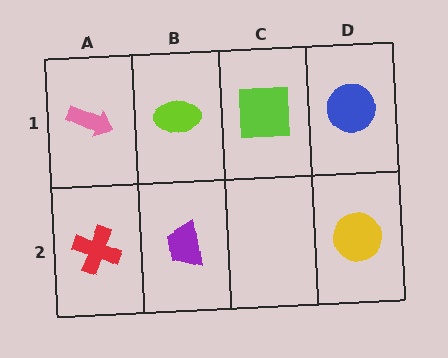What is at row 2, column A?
A red cross.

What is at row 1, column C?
A lime square.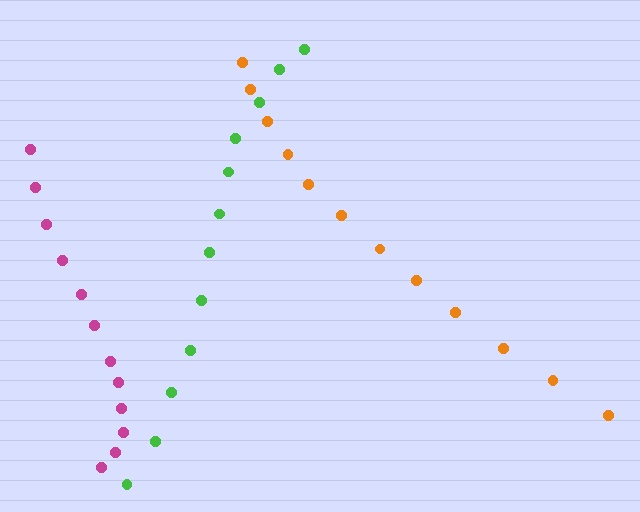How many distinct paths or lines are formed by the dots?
There are 3 distinct paths.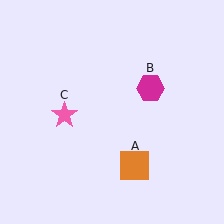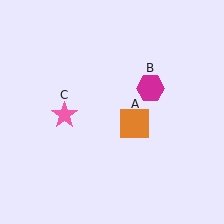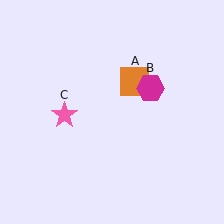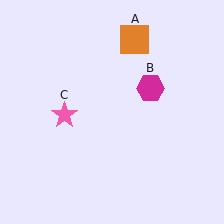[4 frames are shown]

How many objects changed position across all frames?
1 object changed position: orange square (object A).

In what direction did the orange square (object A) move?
The orange square (object A) moved up.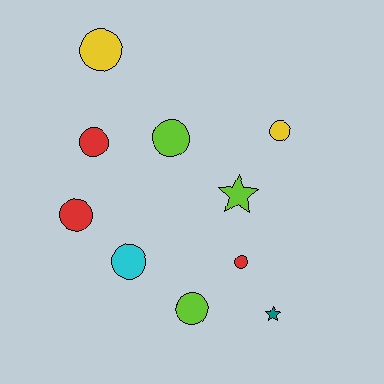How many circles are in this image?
There are 8 circles.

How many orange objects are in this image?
There are no orange objects.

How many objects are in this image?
There are 10 objects.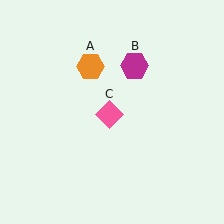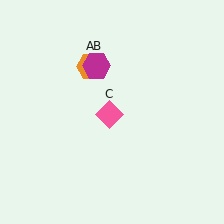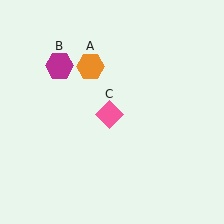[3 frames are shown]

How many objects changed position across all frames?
1 object changed position: magenta hexagon (object B).